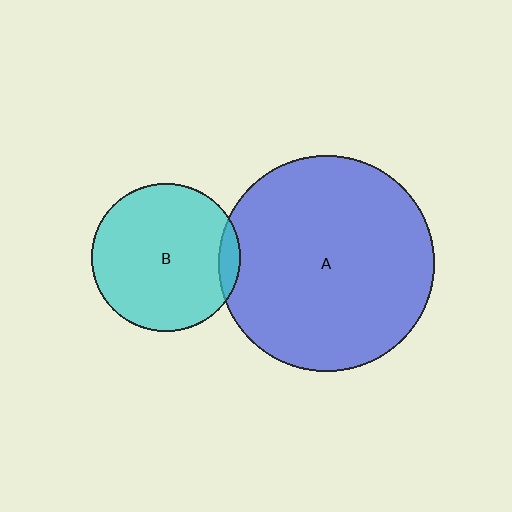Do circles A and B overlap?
Yes.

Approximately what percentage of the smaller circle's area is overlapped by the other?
Approximately 5%.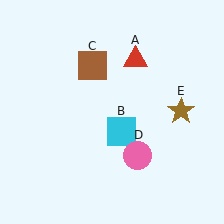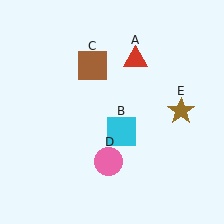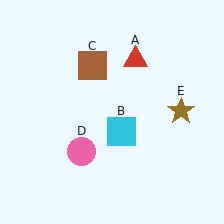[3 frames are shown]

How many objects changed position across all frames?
1 object changed position: pink circle (object D).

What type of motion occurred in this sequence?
The pink circle (object D) rotated clockwise around the center of the scene.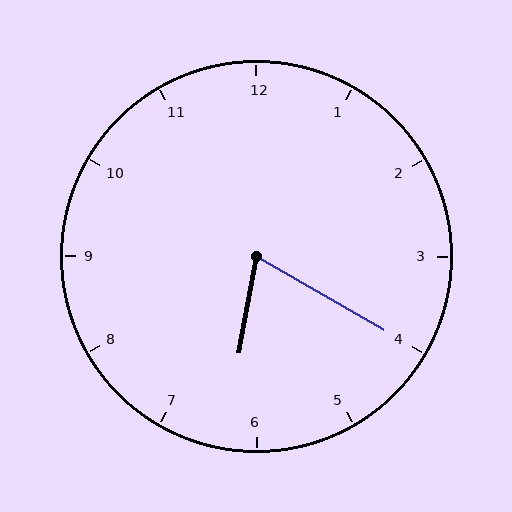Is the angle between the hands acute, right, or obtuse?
It is acute.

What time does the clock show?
6:20.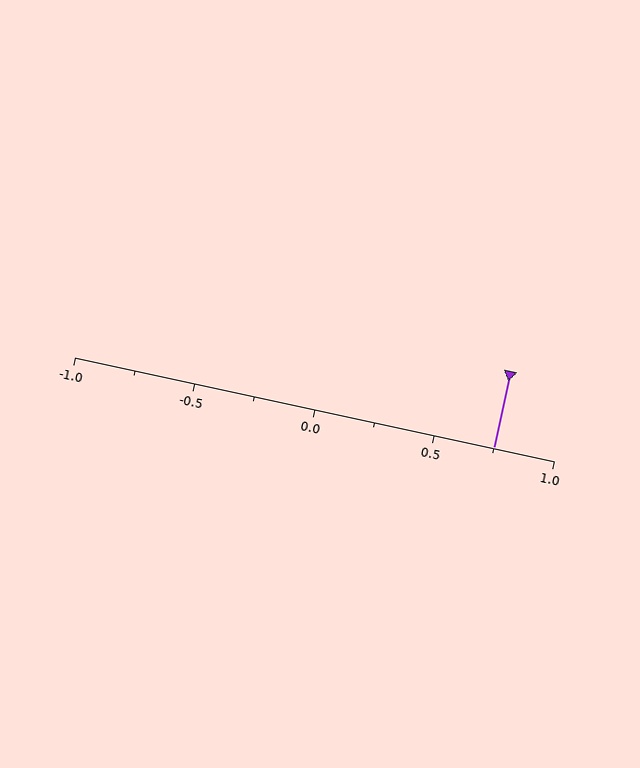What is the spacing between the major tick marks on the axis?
The major ticks are spaced 0.5 apart.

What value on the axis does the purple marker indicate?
The marker indicates approximately 0.75.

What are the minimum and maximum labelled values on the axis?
The axis runs from -1.0 to 1.0.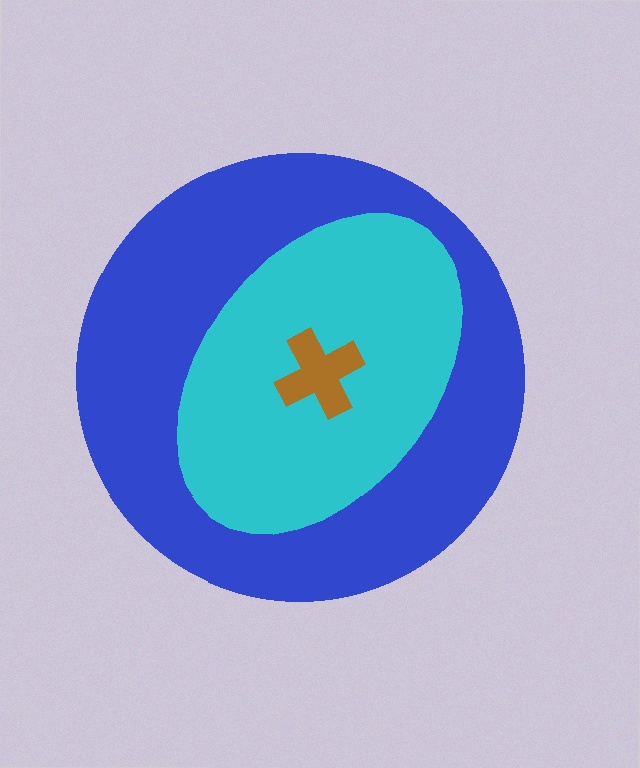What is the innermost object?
The brown cross.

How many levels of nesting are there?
3.